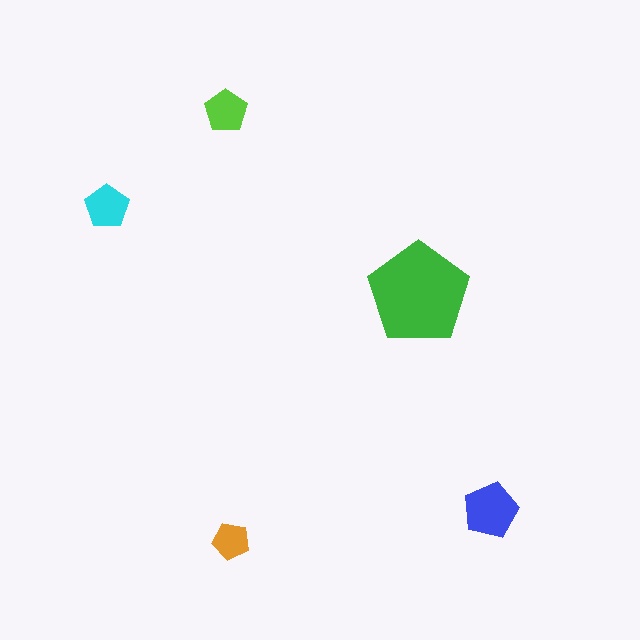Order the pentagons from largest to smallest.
the green one, the blue one, the cyan one, the lime one, the orange one.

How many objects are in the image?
There are 5 objects in the image.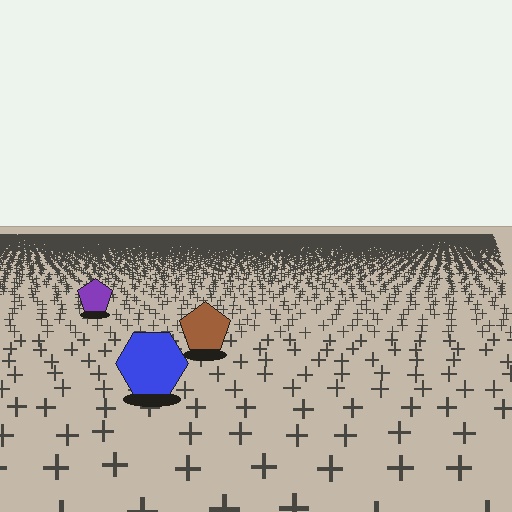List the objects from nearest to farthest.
From nearest to farthest: the blue hexagon, the brown pentagon, the purple pentagon.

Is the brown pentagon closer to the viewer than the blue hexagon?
No. The blue hexagon is closer — you can tell from the texture gradient: the ground texture is coarser near it.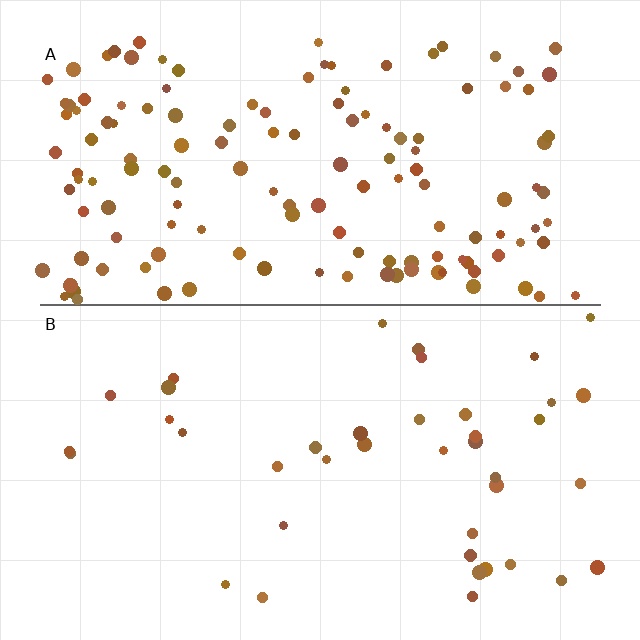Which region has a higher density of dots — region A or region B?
A (the top).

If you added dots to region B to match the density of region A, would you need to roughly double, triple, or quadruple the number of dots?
Approximately triple.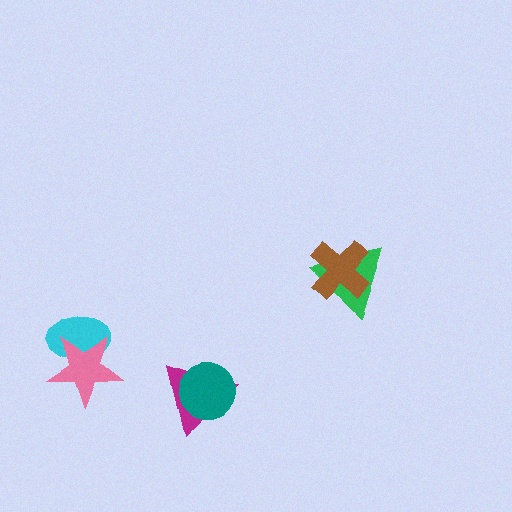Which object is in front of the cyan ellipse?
The pink star is in front of the cyan ellipse.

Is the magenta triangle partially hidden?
Yes, it is partially covered by another shape.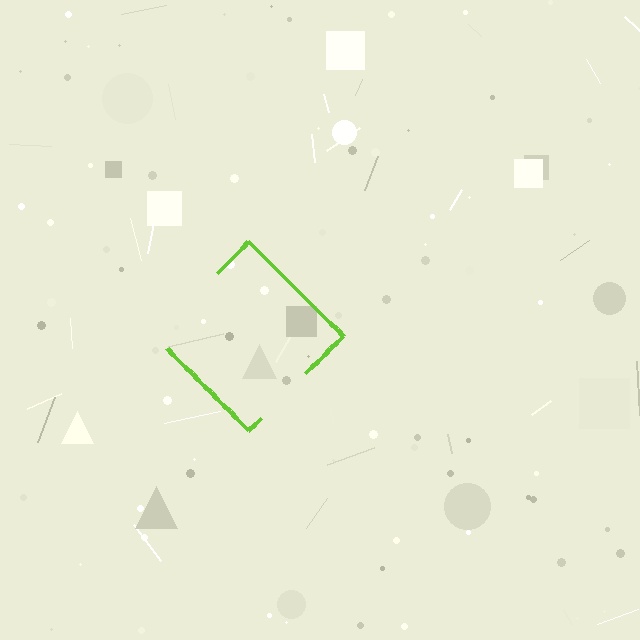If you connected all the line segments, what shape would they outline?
They would outline a diamond.